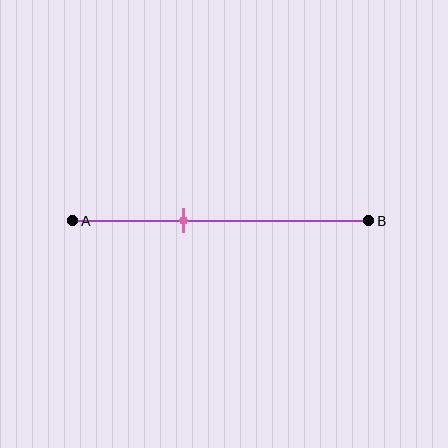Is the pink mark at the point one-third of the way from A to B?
No, the mark is at about 40% from A, not at the 33% one-third point.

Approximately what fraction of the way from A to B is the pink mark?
The pink mark is approximately 40% of the way from A to B.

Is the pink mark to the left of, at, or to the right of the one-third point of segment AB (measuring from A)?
The pink mark is to the right of the one-third point of segment AB.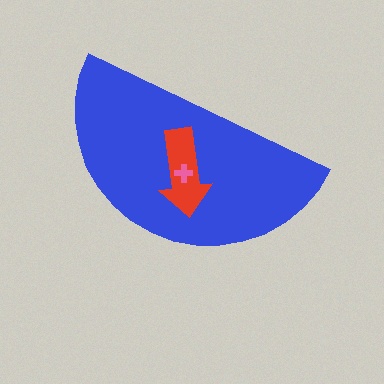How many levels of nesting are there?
3.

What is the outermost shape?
The blue semicircle.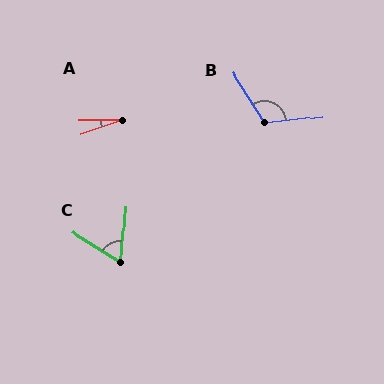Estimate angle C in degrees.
Approximately 62 degrees.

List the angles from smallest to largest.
A (18°), C (62°), B (115°).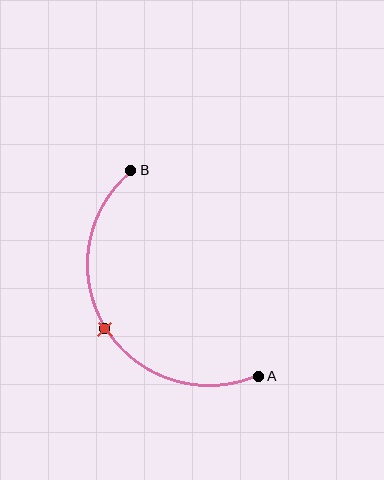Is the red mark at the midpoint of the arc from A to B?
Yes. The red mark lies on the arc at equal arc-length from both A and B — it is the arc midpoint.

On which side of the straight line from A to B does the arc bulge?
The arc bulges to the left of the straight line connecting A and B.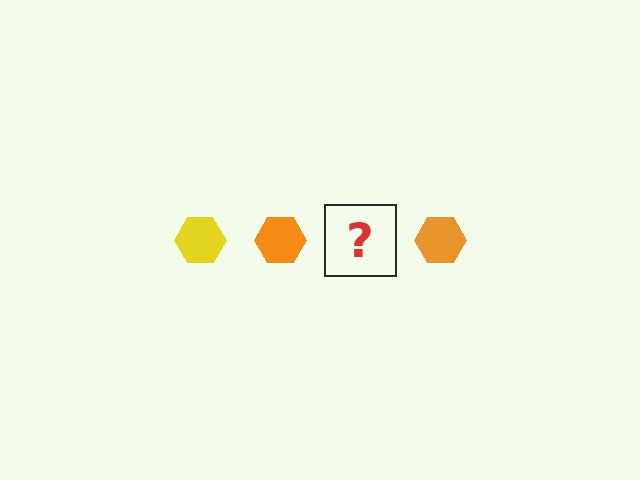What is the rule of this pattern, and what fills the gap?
The rule is that the pattern cycles through yellow, orange hexagons. The gap should be filled with a yellow hexagon.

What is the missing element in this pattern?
The missing element is a yellow hexagon.